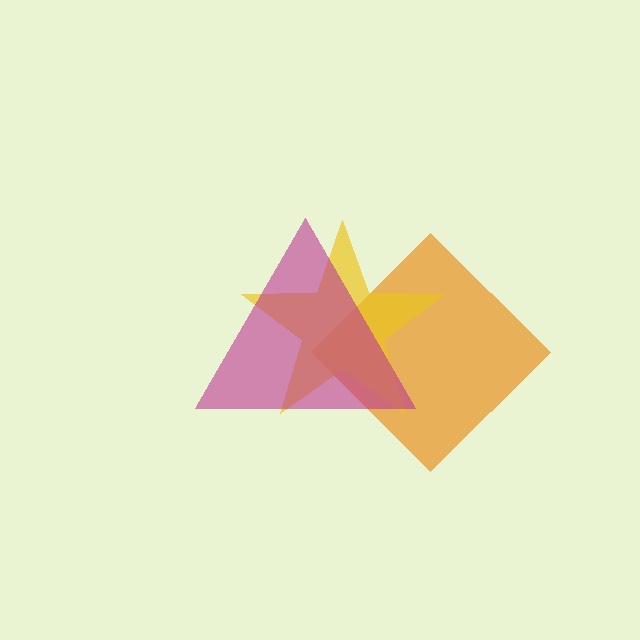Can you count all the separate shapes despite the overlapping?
Yes, there are 3 separate shapes.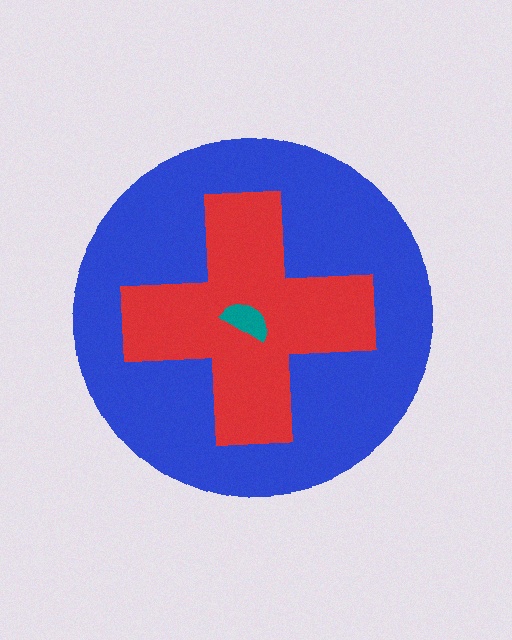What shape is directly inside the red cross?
The teal semicircle.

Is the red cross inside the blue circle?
Yes.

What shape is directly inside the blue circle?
The red cross.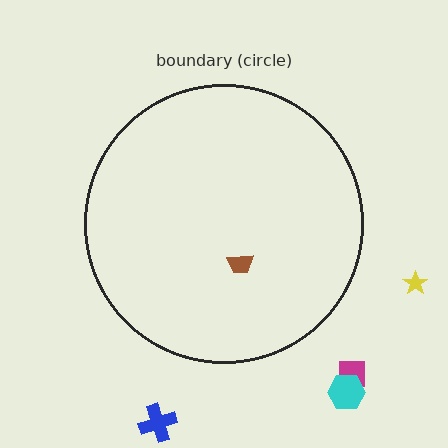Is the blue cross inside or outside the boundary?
Outside.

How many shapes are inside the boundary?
1 inside, 4 outside.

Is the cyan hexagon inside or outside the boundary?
Outside.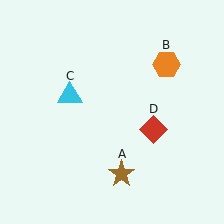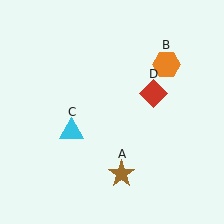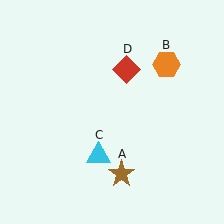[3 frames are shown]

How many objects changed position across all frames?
2 objects changed position: cyan triangle (object C), red diamond (object D).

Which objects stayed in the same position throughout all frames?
Brown star (object A) and orange hexagon (object B) remained stationary.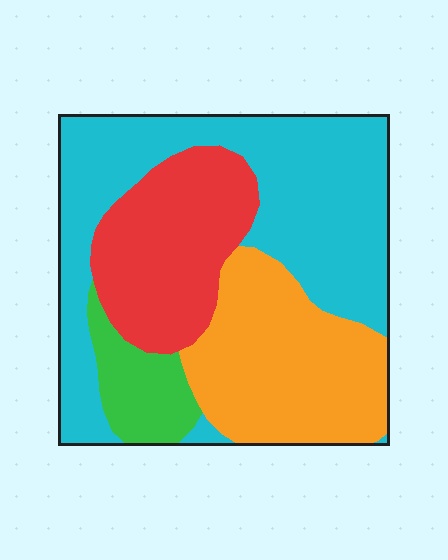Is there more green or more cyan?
Cyan.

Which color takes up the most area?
Cyan, at roughly 45%.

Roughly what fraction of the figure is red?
Red takes up about one fifth (1/5) of the figure.